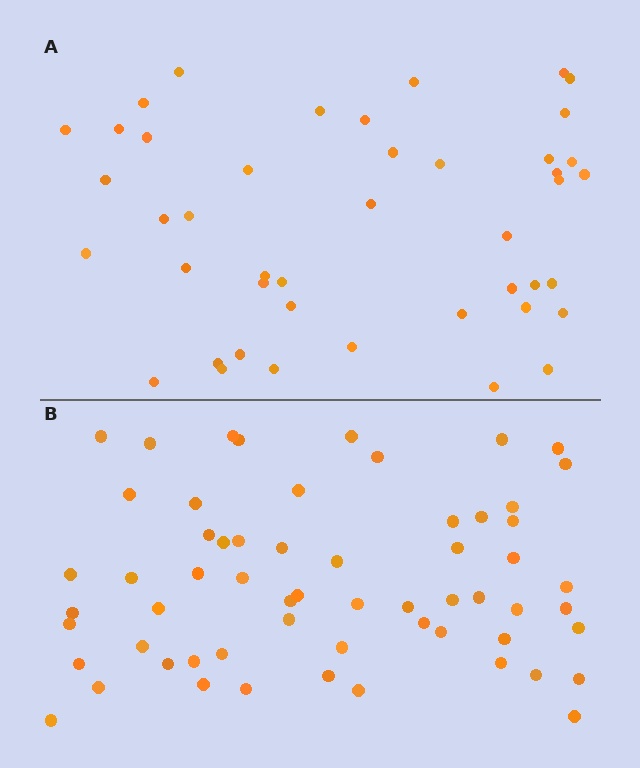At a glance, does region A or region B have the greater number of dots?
Region B (the bottom region) has more dots.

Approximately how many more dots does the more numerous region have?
Region B has approximately 15 more dots than region A.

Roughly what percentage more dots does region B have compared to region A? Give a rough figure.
About 35% more.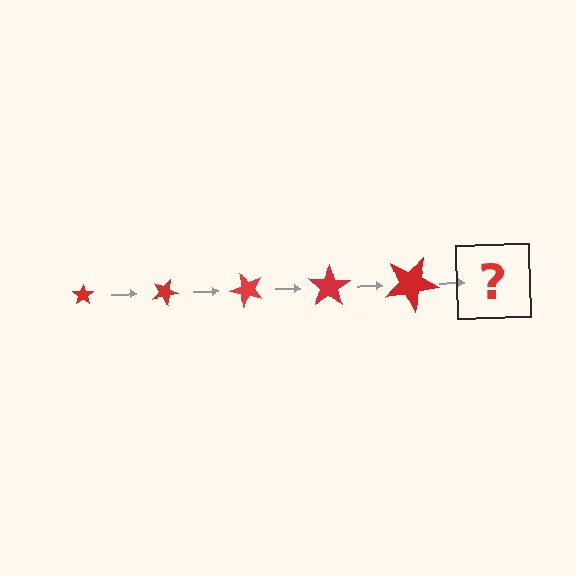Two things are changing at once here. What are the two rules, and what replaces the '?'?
The two rules are that the star grows larger each step and it rotates 25 degrees each step. The '?' should be a star, larger than the previous one and rotated 125 degrees from the start.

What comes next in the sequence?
The next element should be a star, larger than the previous one and rotated 125 degrees from the start.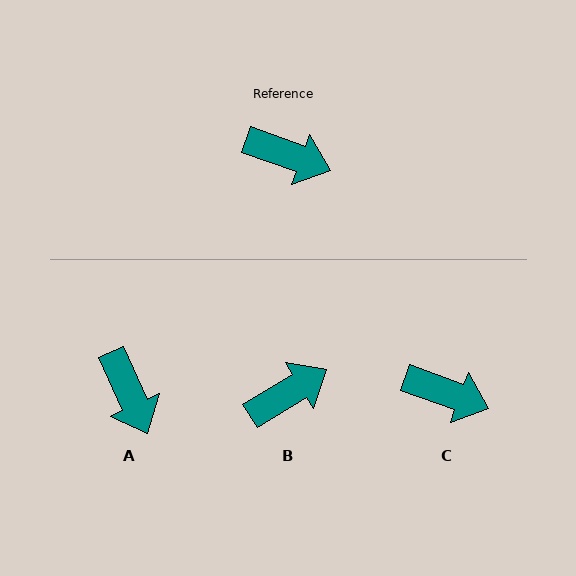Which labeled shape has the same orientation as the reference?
C.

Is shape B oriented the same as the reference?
No, it is off by about 52 degrees.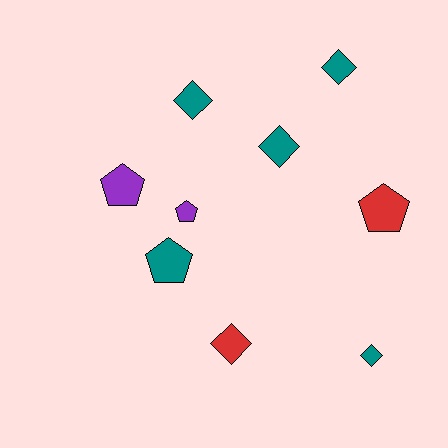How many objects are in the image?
There are 9 objects.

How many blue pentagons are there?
There are no blue pentagons.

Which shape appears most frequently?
Diamond, with 5 objects.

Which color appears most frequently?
Teal, with 5 objects.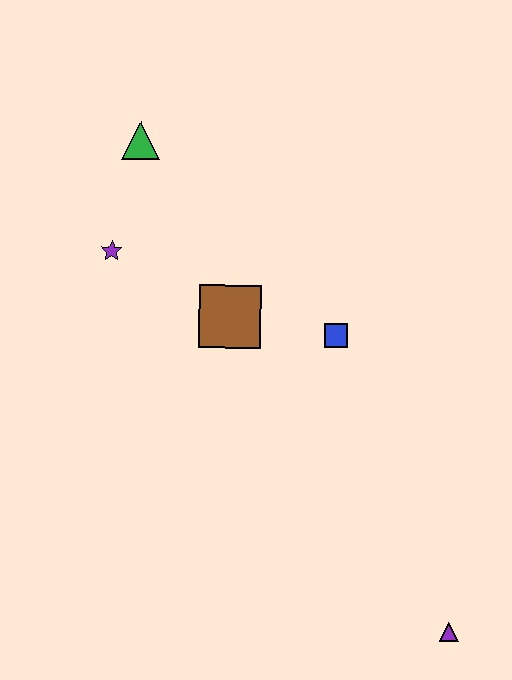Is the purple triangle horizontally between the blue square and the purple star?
No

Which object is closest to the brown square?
The blue square is closest to the brown square.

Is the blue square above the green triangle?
No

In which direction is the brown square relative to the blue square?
The brown square is to the left of the blue square.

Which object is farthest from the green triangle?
The purple triangle is farthest from the green triangle.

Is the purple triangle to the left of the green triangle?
No